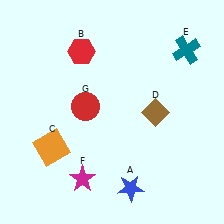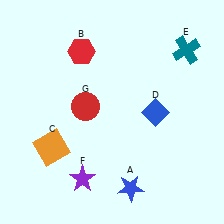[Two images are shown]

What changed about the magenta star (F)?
In Image 1, F is magenta. In Image 2, it changed to purple.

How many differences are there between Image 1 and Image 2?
There are 2 differences between the two images.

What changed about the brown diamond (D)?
In Image 1, D is brown. In Image 2, it changed to blue.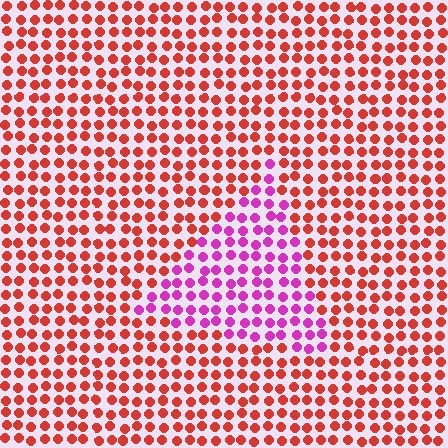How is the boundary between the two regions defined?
The boundary is defined purely by a slight shift in hue (about 54 degrees). Spacing, size, and orientation are identical on both sides.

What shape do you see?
I see a triangle.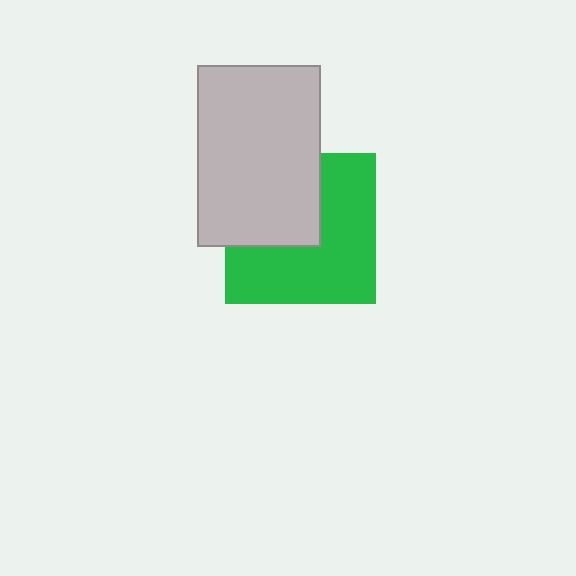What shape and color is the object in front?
The object in front is a light gray rectangle.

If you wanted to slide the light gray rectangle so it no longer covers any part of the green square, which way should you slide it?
Slide it toward the upper-left — that is the most direct way to separate the two shapes.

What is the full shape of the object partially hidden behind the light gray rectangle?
The partially hidden object is a green square.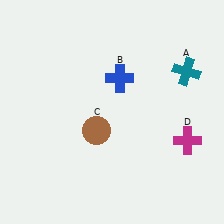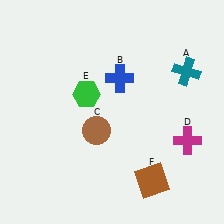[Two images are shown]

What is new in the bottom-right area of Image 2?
A brown square (F) was added in the bottom-right area of Image 2.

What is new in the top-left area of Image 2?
A green hexagon (E) was added in the top-left area of Image 2.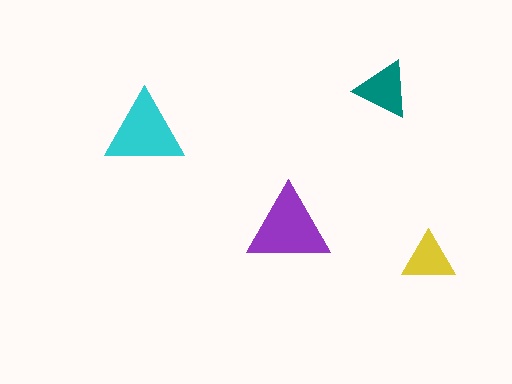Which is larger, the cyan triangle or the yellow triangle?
The cyan one.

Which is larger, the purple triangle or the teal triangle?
The purple one.